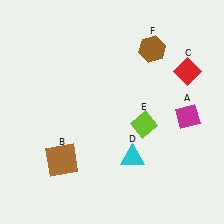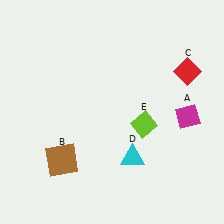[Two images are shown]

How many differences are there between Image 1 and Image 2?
There is 1 difference between the two images.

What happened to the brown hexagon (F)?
The brown hexagon (F) was removed in Image 2. It was in the top-right area of Image 1.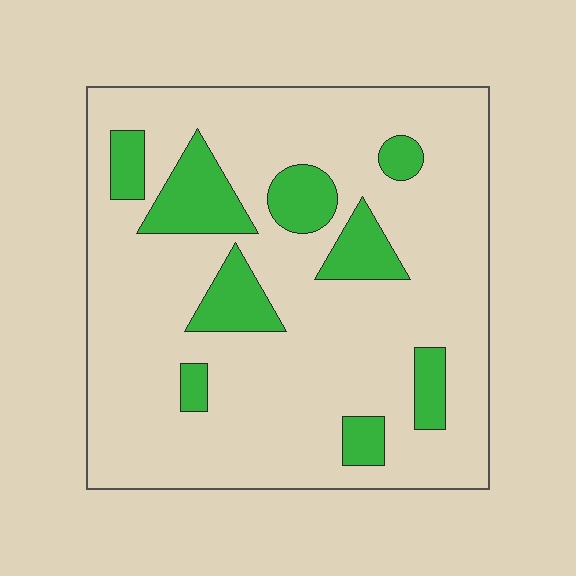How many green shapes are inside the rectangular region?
9.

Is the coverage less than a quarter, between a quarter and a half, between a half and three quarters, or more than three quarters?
Less than a quarter.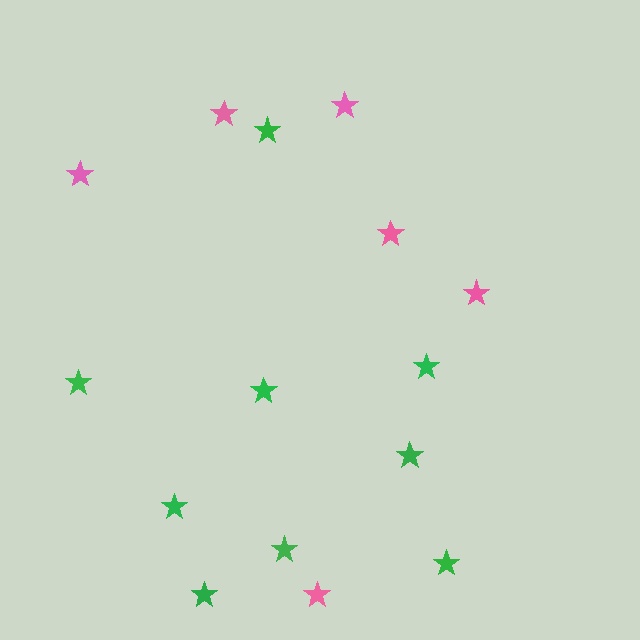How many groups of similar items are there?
There are 2 groups: one group of green stars (9) and one group of pink stars (6).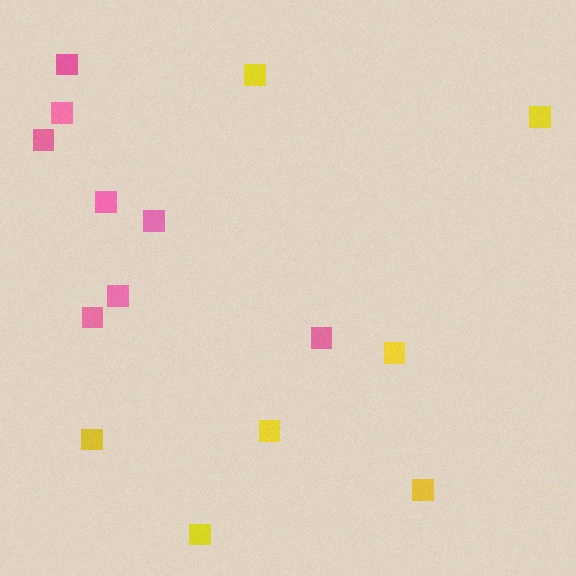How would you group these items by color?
There are 2 groups: one group of pink squares (8) and one group of yellow squares (7).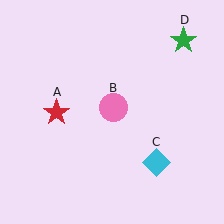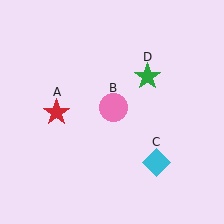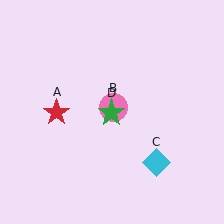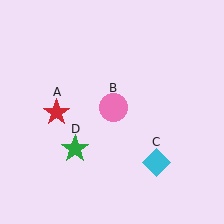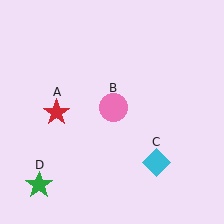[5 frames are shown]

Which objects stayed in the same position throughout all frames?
Red star (object A) and pink circle (object B) and cyan diamond (object C) remained stationary.